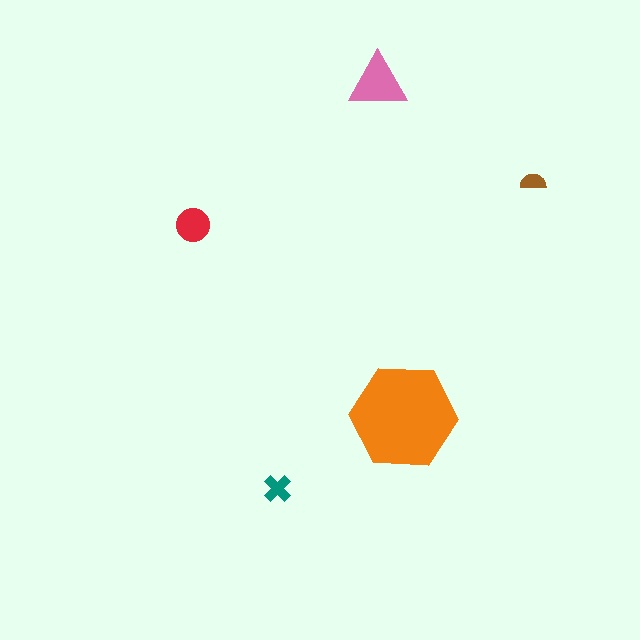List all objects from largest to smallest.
The orange hexagon, the pink triangle, the red circle, the teal cross, the brown semicircle.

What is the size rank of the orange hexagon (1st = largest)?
1st.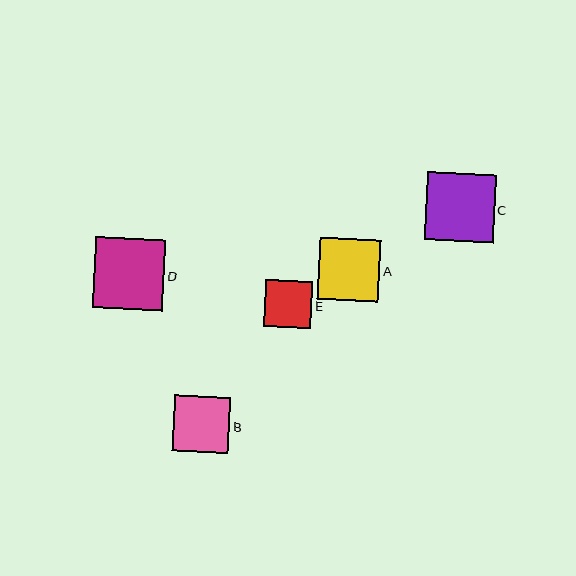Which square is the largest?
Square D is the largest with a size of approximately 71 pixels.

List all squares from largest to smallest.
From largest to smallest: D, C, A, B, E.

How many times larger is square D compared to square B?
Square D is approximately 1.3 times the size of square B.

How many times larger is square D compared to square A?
Square D is approximately 1.2 times the size of square A.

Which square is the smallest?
Square E is the smallest with a size of approximately 48 pixels.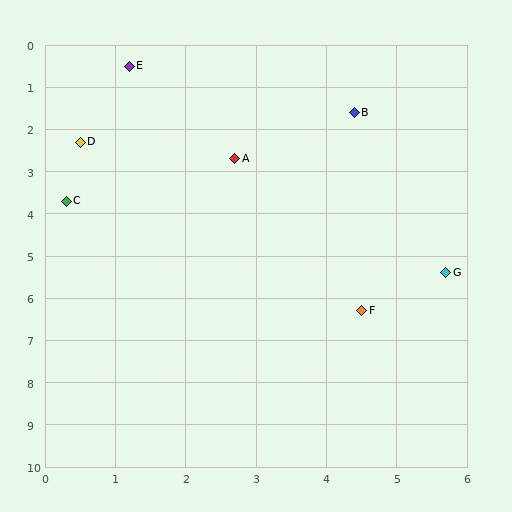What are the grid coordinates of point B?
Point B is at approximately (4.4, 1.6).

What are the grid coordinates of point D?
Point D is at approximately (0.5, 2.3).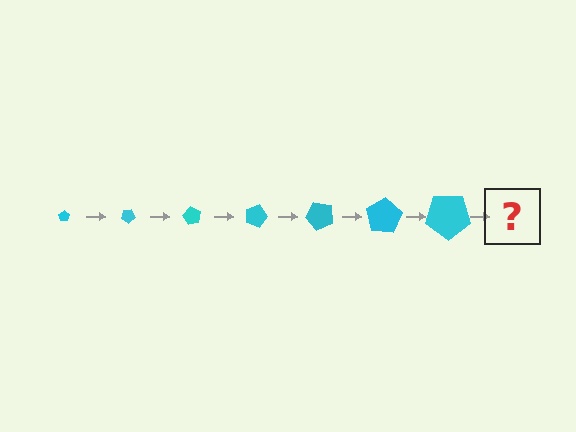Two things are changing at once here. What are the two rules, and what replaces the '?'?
The two rules are that the pentagon grows larger each step and it rotates 30 degrees each step. The '?' should be a pentagon, larger than the previous one and rotated 210 degrees from the start.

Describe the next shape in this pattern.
It should be a pentagon, larger than the previous one and rotated 210 degrees from the start.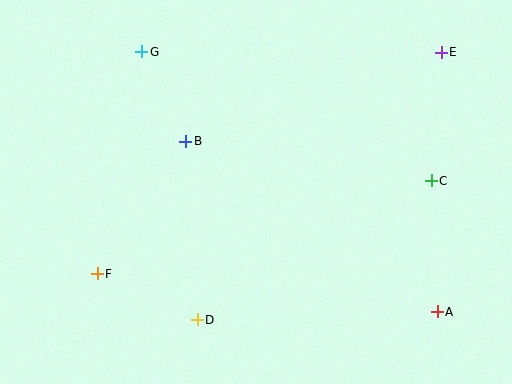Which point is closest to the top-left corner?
Point G is closest to the top-left corner.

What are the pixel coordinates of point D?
Point D is at (197, 320).